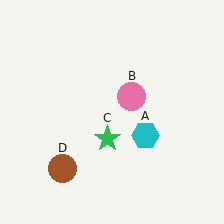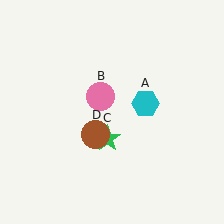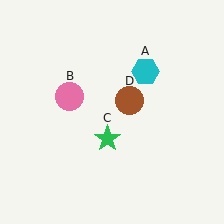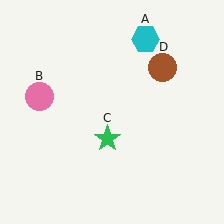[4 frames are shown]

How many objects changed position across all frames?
3 objects changed position: cyan hexagon (object A), pink circle (object B), brown circle (object D).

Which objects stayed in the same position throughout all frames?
Green star (object C) remained stationary.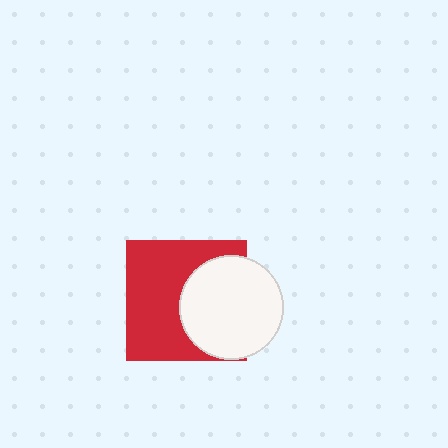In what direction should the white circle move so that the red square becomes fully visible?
The white circle should move right. That is the shortest direction to clear the overlap and leave the red square fully visible.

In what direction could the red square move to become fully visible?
The red square could move left. That would shift it out from behind the white circle entirely.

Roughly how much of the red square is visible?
About half of it is visible (roughly 60%).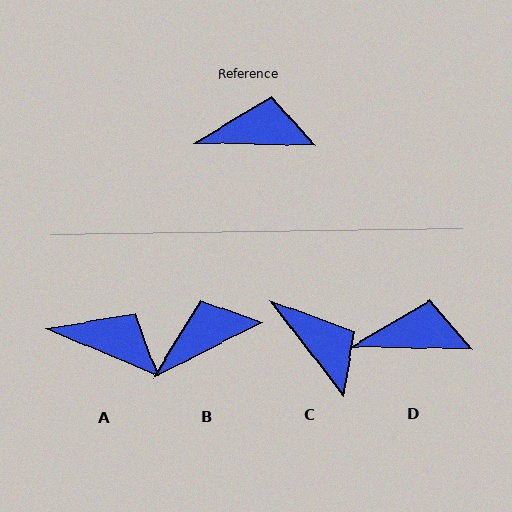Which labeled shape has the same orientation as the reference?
D.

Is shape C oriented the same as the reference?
No, it is off by about 51 degrees.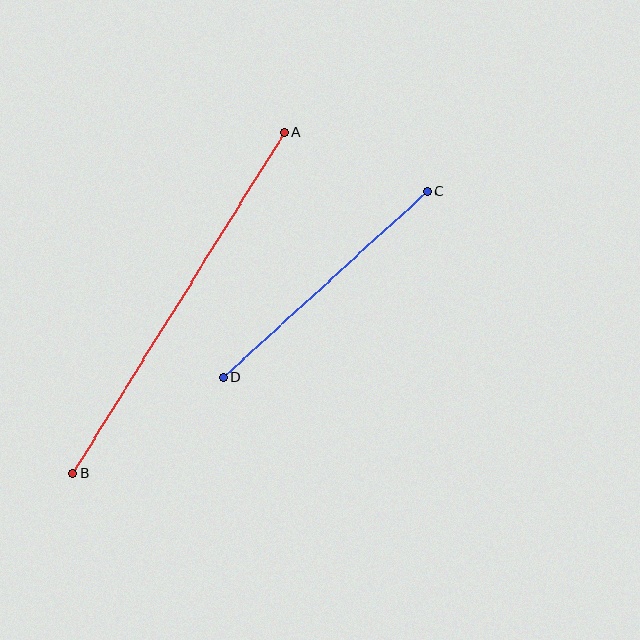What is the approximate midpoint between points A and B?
The midpoint is at approximately (178, 303) pixels.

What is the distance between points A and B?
The distance is approximately 401 pixels.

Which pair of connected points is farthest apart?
Points A and B are farthest apart.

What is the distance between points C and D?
The distance is approximately 276 pixels.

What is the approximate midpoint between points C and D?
The midpoint is at approximately (325, 285) pixels.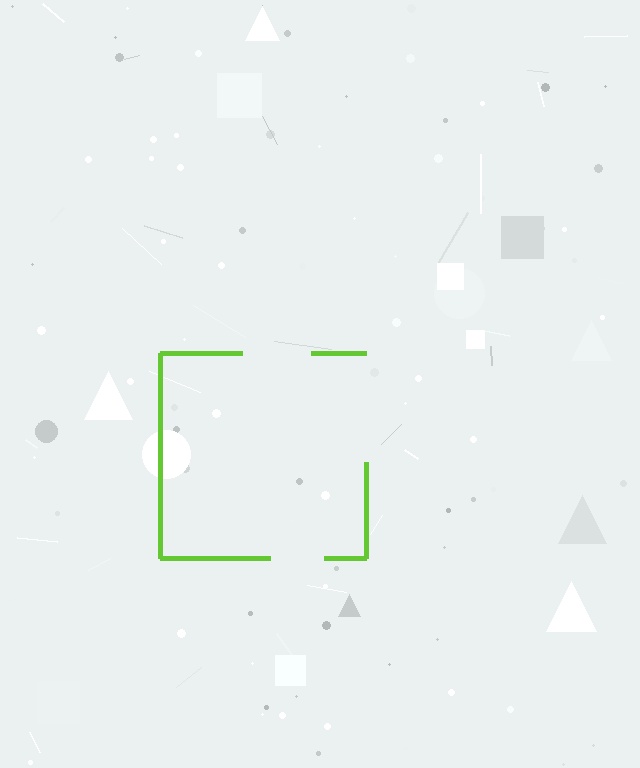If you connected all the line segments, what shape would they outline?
They would outline a square.